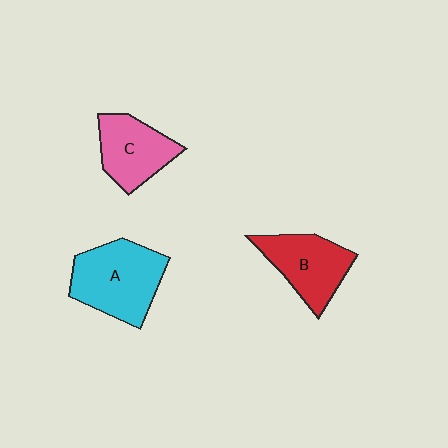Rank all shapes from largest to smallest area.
From largest to smallest: A (cyan), B (red), C (pink).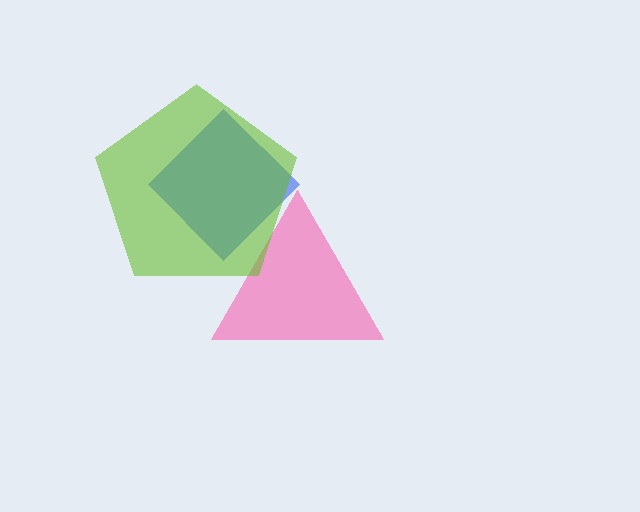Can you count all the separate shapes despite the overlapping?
Yes, there are 3 separate shapes.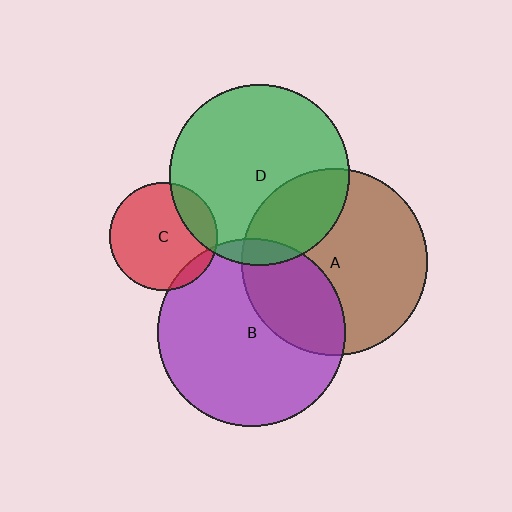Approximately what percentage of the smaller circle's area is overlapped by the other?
Approximately 10%.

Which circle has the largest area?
Circle B (purple).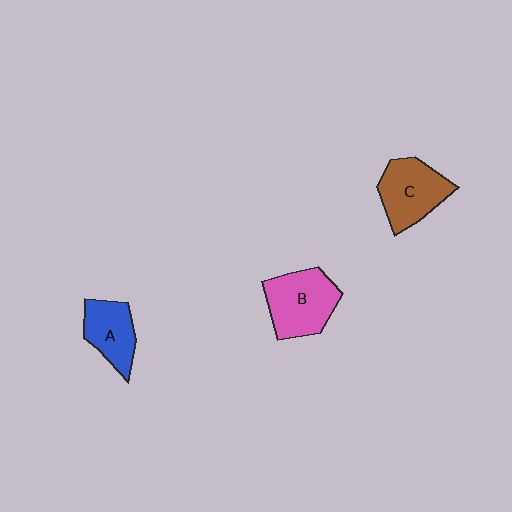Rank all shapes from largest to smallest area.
From largest to smallest: B (pink), C (brown), A (blue).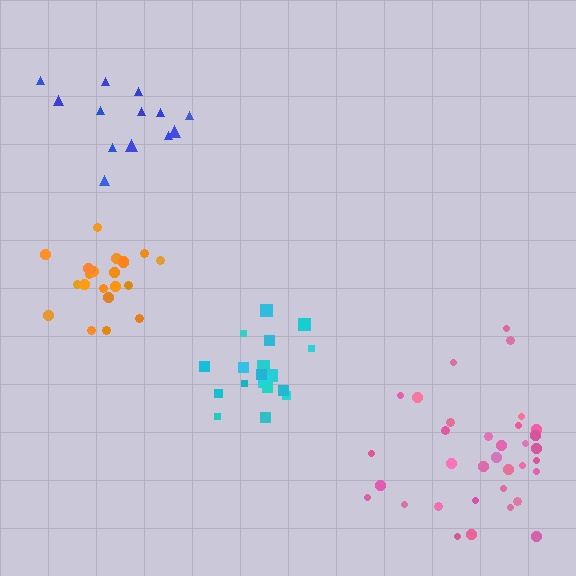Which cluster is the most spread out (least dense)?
Pink.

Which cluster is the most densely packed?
Orange.